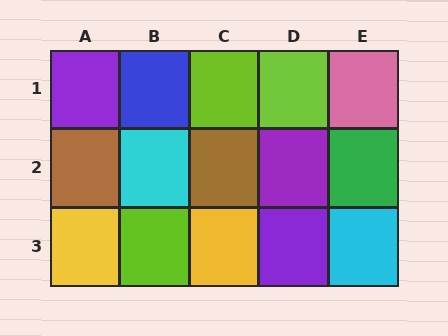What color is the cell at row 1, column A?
Purple.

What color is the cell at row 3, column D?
Purple.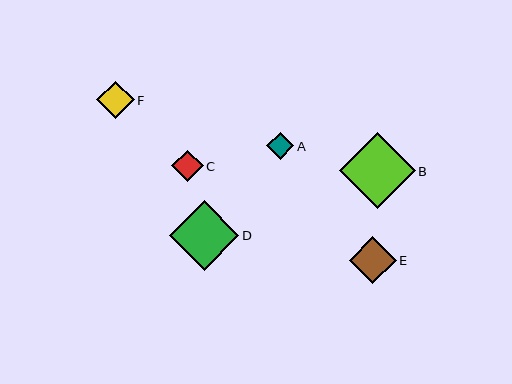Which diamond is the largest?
Diamond B is the largest with a size of approximately 76 pixels.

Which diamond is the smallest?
Diamond A is the smallest with a size of approximately 27 pixels.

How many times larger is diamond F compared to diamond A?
Diamond F is approximately 1.4 times the size of diamond A.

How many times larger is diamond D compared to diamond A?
Diamond D is approximately 2.6 times the size of diamond A.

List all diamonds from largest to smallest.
From largest to smallest: B, D, E, F, C, A.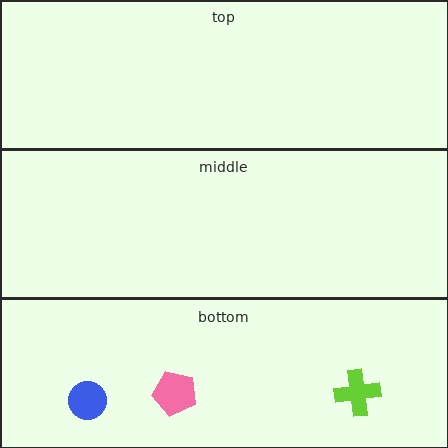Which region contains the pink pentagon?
The bottom region.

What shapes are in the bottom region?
The blue circle, the lime cross, the pink pentagon.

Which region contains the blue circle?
The bottom region.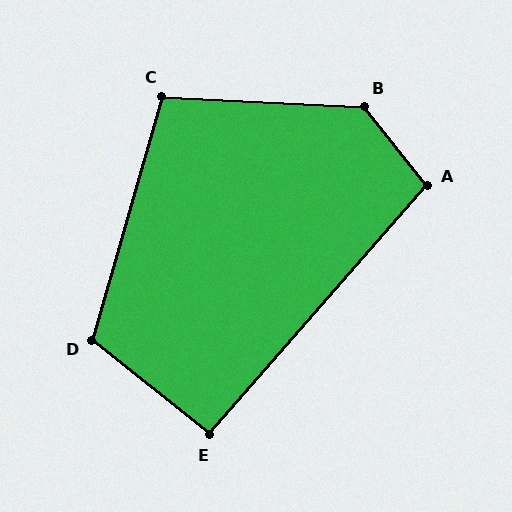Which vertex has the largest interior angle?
B, at approximately 131 degrees.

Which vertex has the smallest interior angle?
E, at approximately 92 degrees.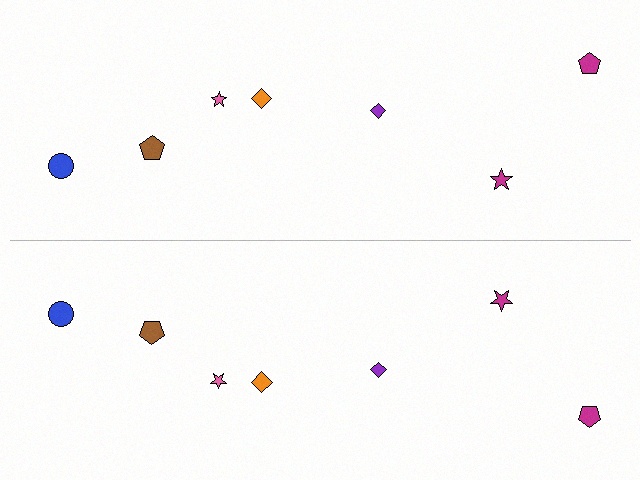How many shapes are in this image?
There are 14 shapes in this image.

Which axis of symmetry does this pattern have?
The pattern has a horizontal axis of symmetry running through the center of the image.